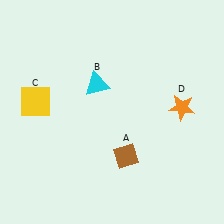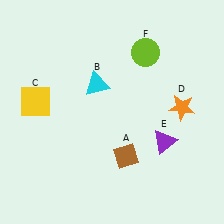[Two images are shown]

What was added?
A purple triangle (E), a lime circle (F) were added in Image 2.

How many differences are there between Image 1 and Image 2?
There are 2 differences between the two images.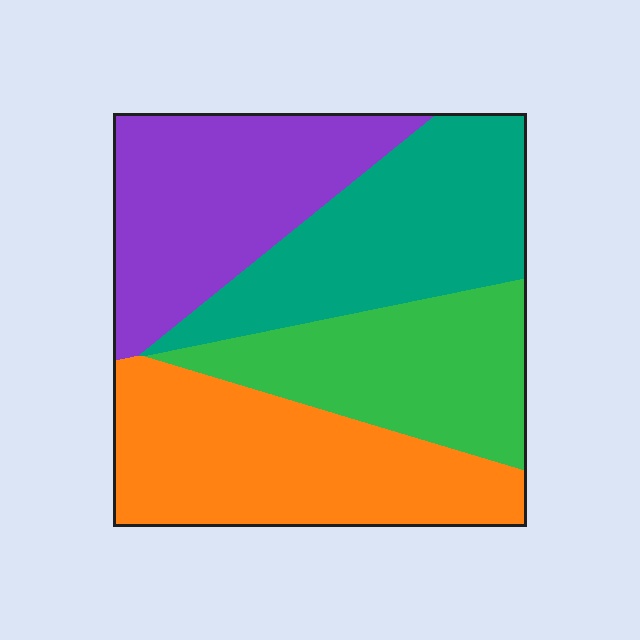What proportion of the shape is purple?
Purple covers roughly 25% of the shape.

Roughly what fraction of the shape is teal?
Teal covers about 25% of the shape.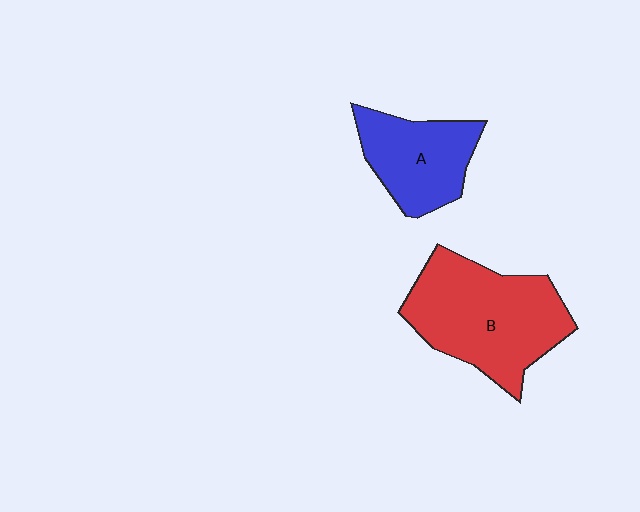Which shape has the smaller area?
Shape A (blue).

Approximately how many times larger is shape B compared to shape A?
Approximately 1.6 times.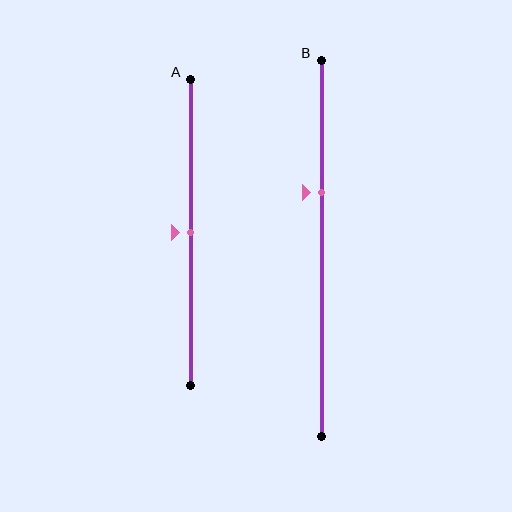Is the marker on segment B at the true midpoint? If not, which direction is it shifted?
No, the marker on segment B is shifted upward by about 15% of the segment length.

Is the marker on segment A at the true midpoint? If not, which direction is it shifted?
Yes, the marker on segment A is at the true midpoint.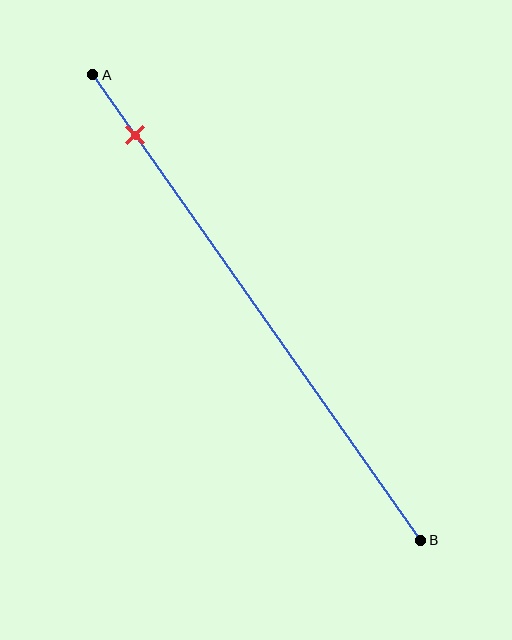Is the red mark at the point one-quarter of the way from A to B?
No, the mark is at about 15% from A, not at the 25% one-quarter point.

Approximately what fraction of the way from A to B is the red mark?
The red mark is approximately 15% of the way from A to B.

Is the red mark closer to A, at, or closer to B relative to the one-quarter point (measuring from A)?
The red mark is closer to point A than the one-quarter point of segment AB.